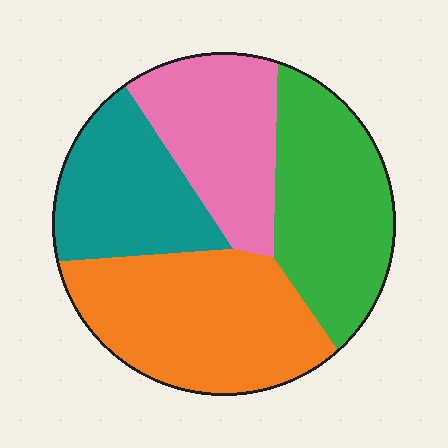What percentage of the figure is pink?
Pink takes up about one fifth (1/5) of the figure.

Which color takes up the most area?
Orange, at roughly 30%.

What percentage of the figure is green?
Green takes up about one quarter (1/4) of the figure.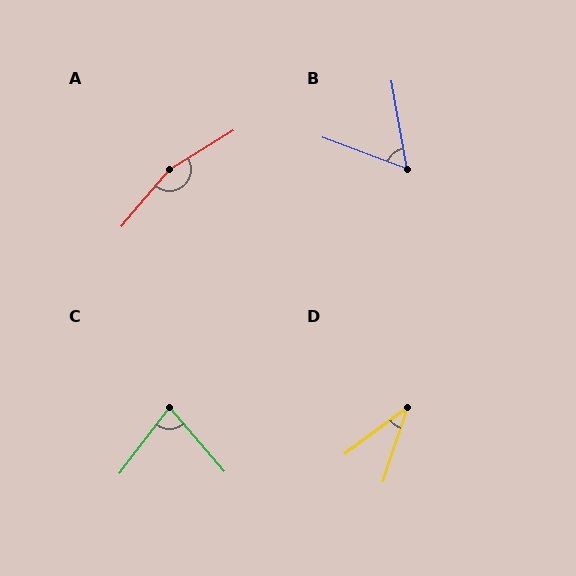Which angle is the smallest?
D, at approximately 35 degrees.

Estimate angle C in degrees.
Approximately 78 degrees.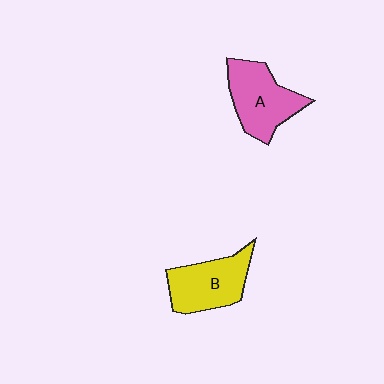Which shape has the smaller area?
Shape B (yellow).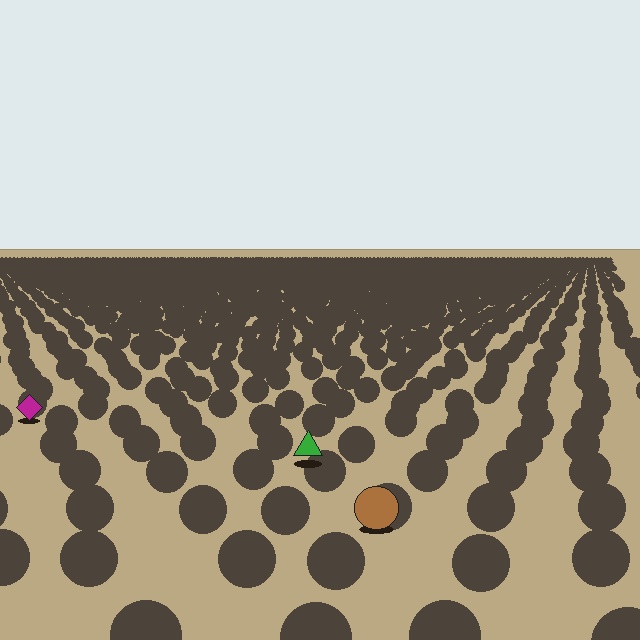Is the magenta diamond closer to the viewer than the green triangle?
No. The green triangle is closer — you can tell from the texture gradient: the ground texture is coarser near it.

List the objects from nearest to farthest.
From nearest to farthest: the brown circle, the green triangle, the magenta diamond.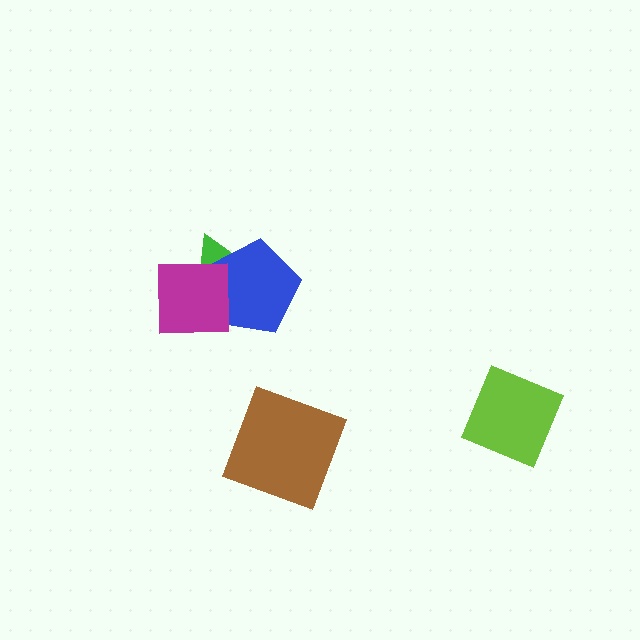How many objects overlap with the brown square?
0 objects overlap with the brown square.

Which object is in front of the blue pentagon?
The magenta square is in front of the blue pentagon.